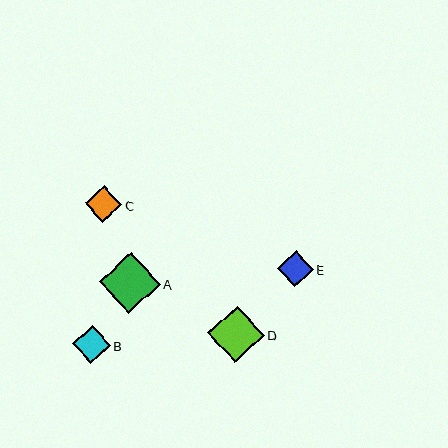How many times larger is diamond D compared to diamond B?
Diamond D is approximately 1.5 times the size of diamond B.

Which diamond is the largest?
Diamond A is the largest with a size of approximately 61 pixels.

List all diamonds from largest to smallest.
From largest to smallest: A, D, B, C, E.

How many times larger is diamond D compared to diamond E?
Diamond D is approximately 1.6 times the size of diamond E.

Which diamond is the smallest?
Diamond E is the smallest with a size of approximately 36 pixels.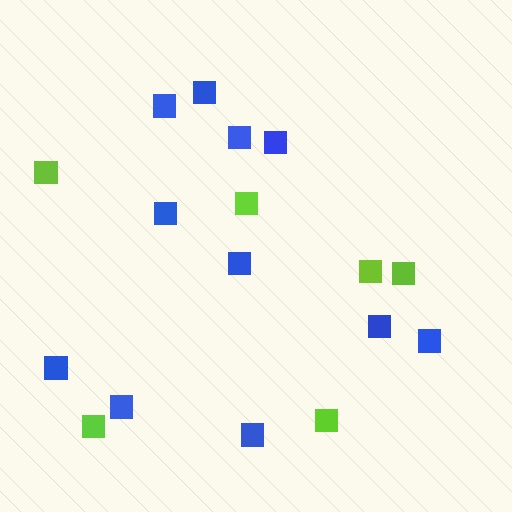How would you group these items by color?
There are 2 groups: one group of blue squares (11) and one group of lime squares (6).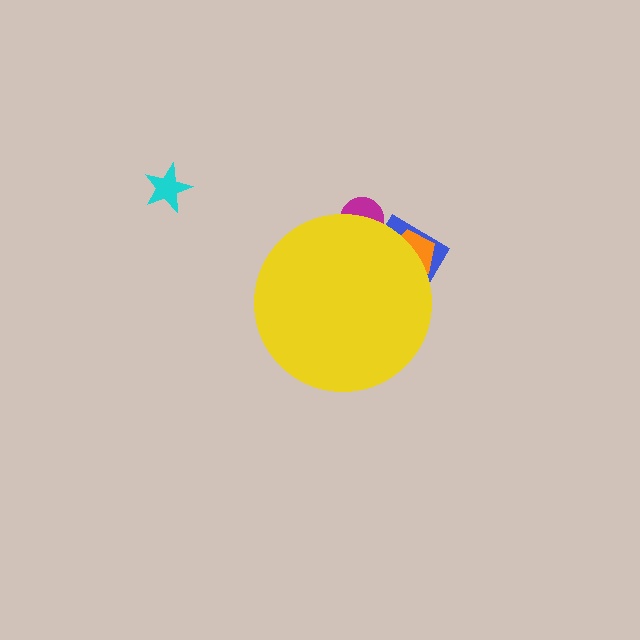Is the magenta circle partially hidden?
Yes, the magenta circle is partially hidden behind the yellow circle.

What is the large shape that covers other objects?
A yellow circle.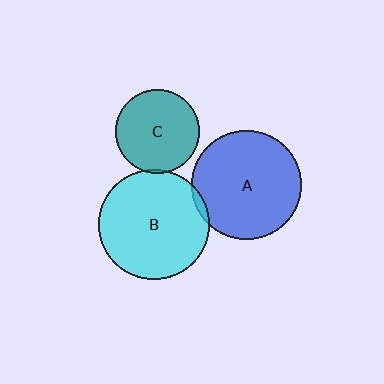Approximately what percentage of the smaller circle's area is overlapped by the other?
Approximately 5%.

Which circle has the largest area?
Circle B (cyan).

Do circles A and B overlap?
Yes.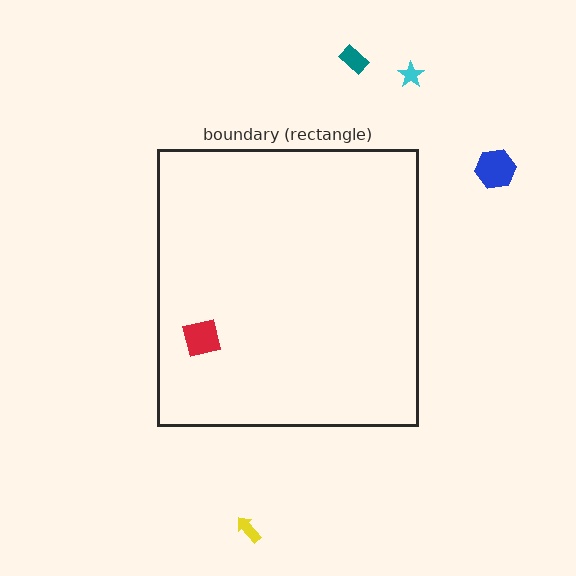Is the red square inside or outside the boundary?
Inside.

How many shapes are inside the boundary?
1 inside, 4 outside.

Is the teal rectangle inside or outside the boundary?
Outside.